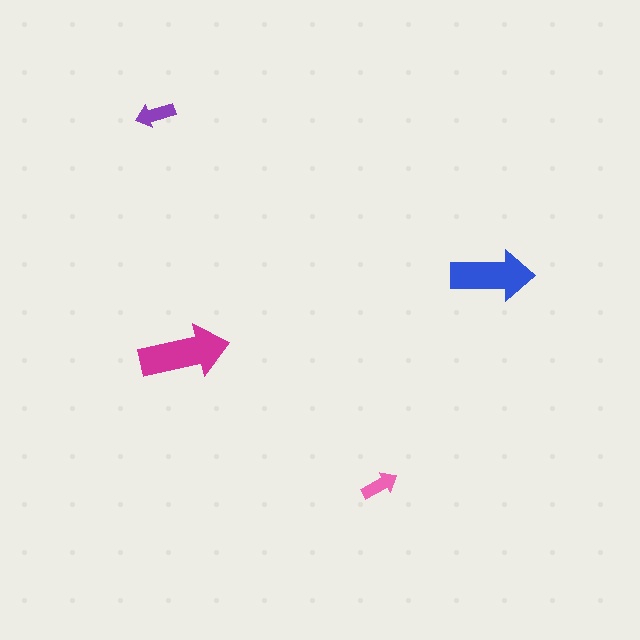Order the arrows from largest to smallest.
the magenta one, the blue one, the purple one, the pink one.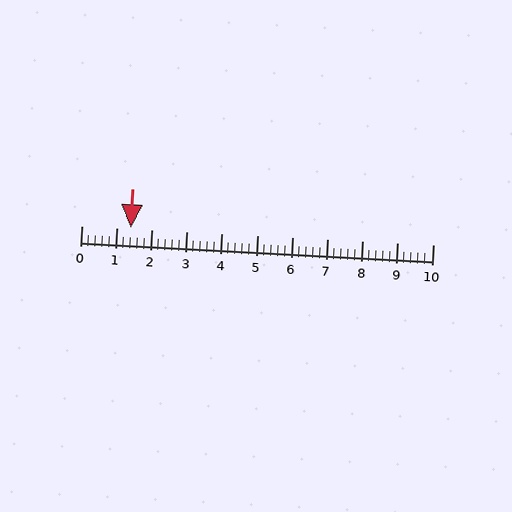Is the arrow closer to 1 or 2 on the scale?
The arrow is closer to 1.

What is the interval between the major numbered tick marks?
The major tick marks are spaced 1 units apart.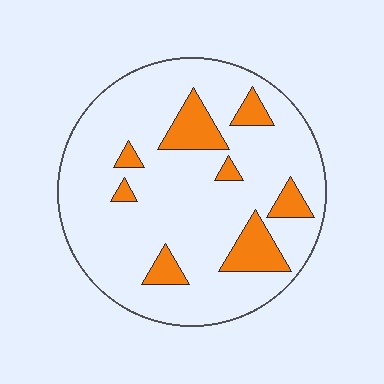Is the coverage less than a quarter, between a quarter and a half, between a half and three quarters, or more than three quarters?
Less than a quarter.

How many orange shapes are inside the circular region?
8.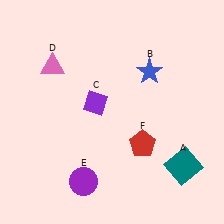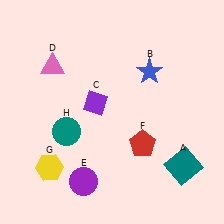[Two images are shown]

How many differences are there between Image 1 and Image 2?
There are 2 differences between the two images.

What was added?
A yellow hexagon (G), a teal circle (H) were added in Image 2.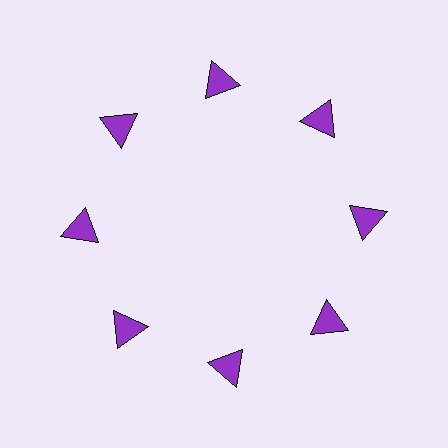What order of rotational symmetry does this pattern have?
This pattern has 8-fold rotational symmetry.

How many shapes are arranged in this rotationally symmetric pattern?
There are 8 shapes, arranged in 8 groups of 1.